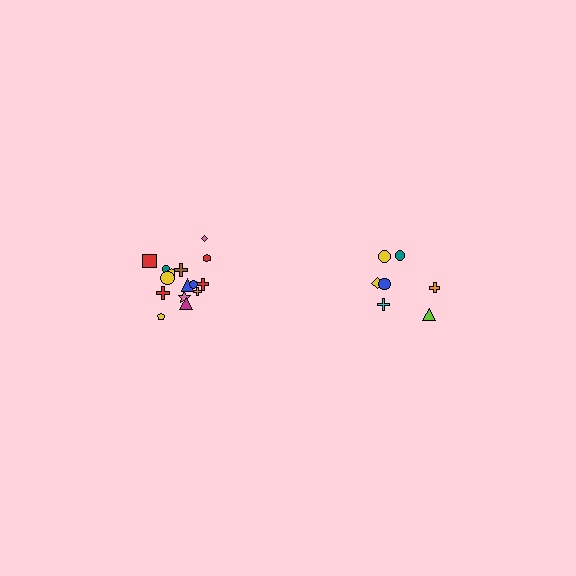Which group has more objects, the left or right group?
The left group.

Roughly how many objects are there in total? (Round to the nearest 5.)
Roughly 20 objects in total.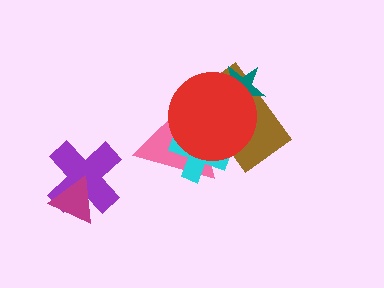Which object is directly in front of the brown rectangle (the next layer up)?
The teal star is directly in front of the brown rectangle.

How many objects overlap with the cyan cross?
3 objects overlap with the cyan cross.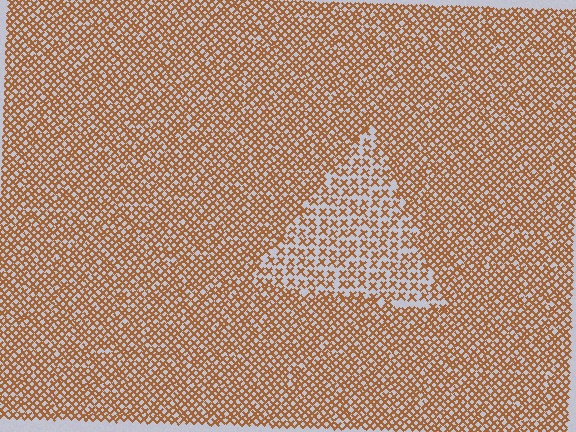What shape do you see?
I see a triangle.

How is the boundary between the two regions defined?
The boundary is defined by a change in element density (approximately 1.7x ratio). All elements are the same color, size, and shape.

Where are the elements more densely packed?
The elements are more densely packed outside the triangle boundary.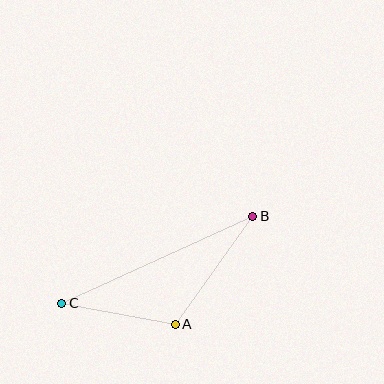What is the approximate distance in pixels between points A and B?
The distance between A and B is approximately 133 pixels.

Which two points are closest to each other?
Points A and C are closest to each other.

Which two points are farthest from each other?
Points B and C are farthest from each other.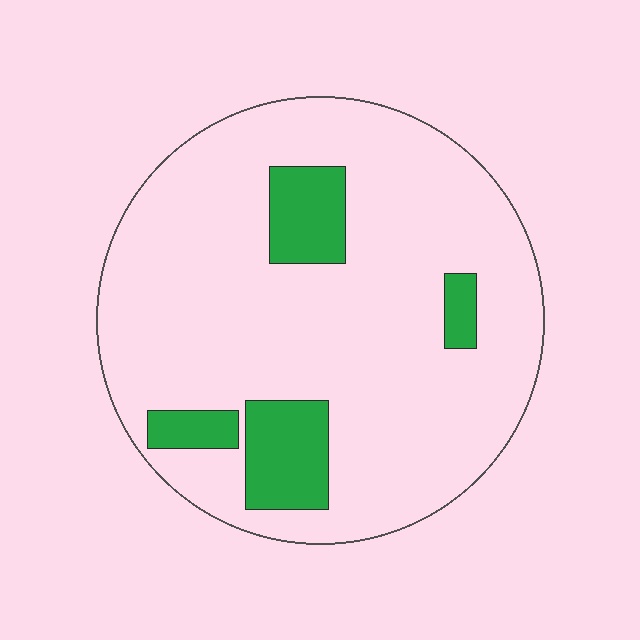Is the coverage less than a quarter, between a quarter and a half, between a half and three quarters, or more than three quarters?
Less than a quarter.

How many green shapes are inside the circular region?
4.